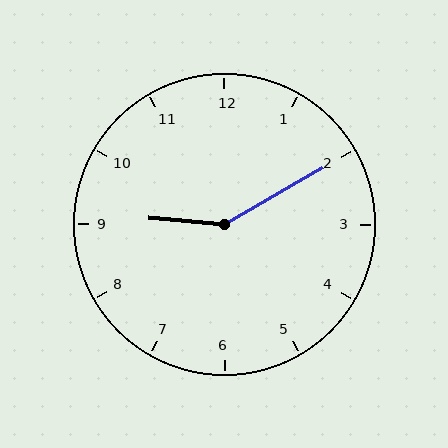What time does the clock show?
9:10.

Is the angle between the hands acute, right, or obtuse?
It is obtuse.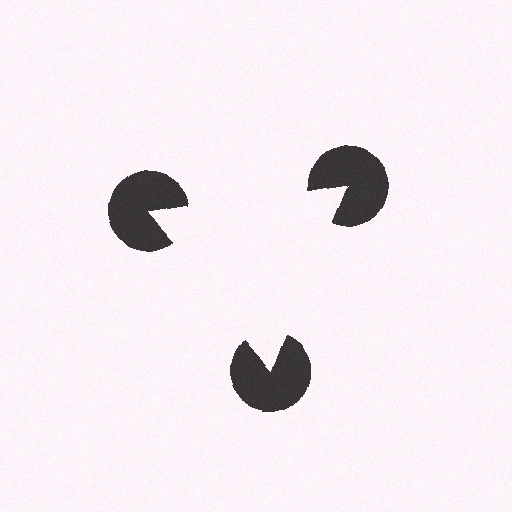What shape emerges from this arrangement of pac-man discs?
An illusory triangle — its edges are inferred from the aligned wedge cuts in the pac-man discs, not physically drawn.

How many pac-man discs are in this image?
There are 3 — one at each vertex of the illusory triangle.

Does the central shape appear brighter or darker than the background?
It typically appears slightly brighter than the background, even though no actual brightness change is drawn.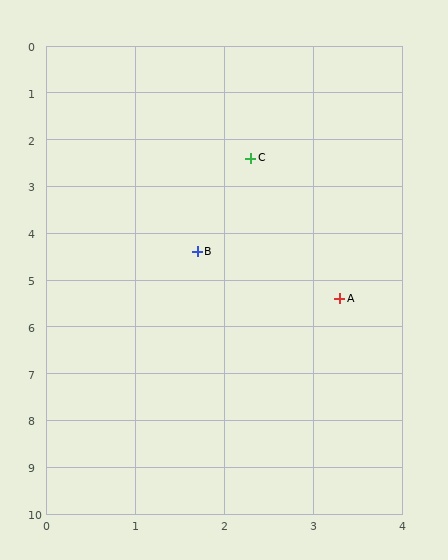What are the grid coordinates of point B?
Point B is at approximately (1.7, 4.4).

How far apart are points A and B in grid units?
Points A and B are about 1.9 grid units apart.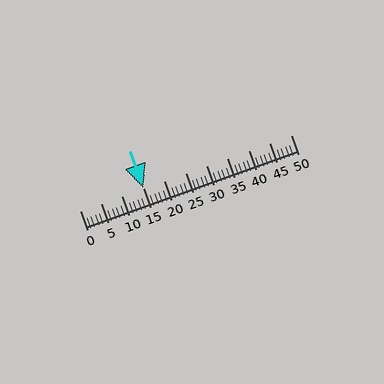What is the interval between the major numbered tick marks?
The major tick marks are spaced 5 units apart.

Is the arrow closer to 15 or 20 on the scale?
The arrow is closer to 15.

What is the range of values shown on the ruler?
The ruler shows values from 0 to 50.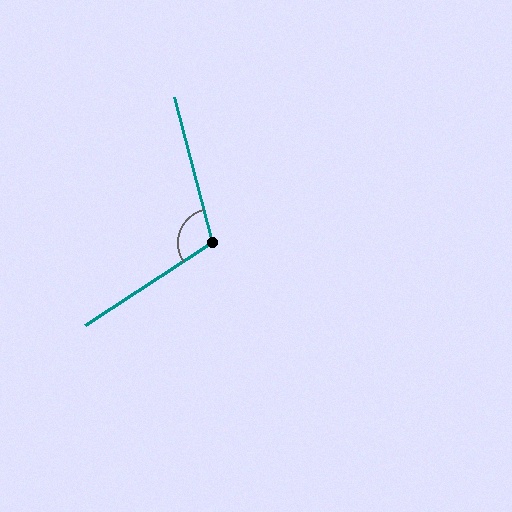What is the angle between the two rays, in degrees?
Approximately 109 degrees.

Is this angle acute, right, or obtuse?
It is obtuse.